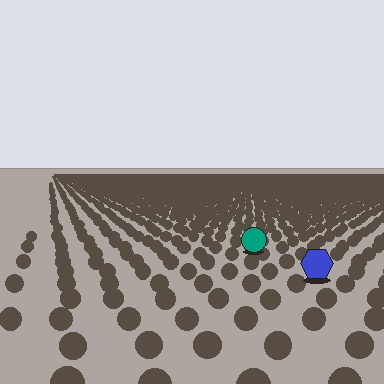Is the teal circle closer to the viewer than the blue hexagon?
No. The blue hexagon is closer — you can tell from the texture gradient: the ground texture is coarser near it.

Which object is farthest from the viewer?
The teal circle is farthest from the viewer. It appears smaller and the ground texture around it is denser.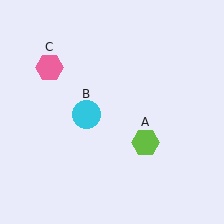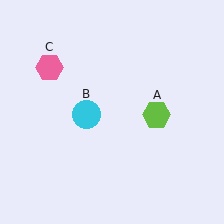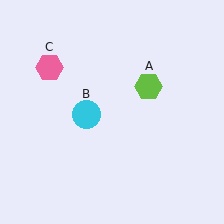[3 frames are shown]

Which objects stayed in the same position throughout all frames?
Cyan circle (object B) and pink hexagon (object C) remained stationary.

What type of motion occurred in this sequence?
The lime hexagon (object A) rotated counterclockwise around the center of the scene.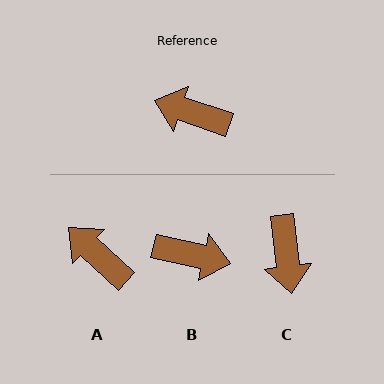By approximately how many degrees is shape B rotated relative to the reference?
Approximately 174 degrees clockwise.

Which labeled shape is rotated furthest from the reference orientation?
B, about 174 degrees away.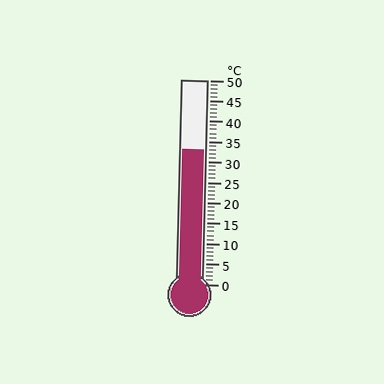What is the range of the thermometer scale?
The thermometer scale ranges from 0°C to 50°C.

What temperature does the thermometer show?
The thermometer shows approximately 33°C.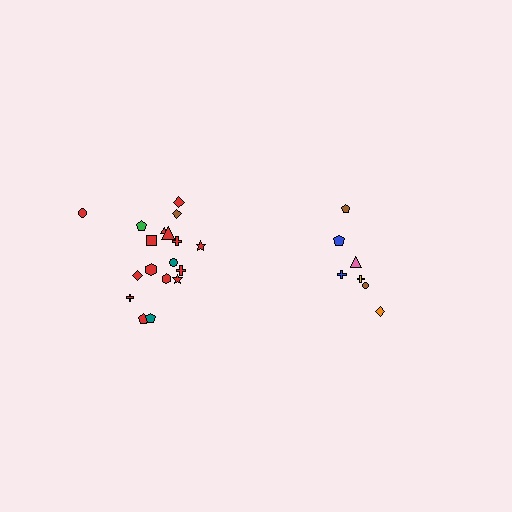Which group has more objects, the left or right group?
The left group.